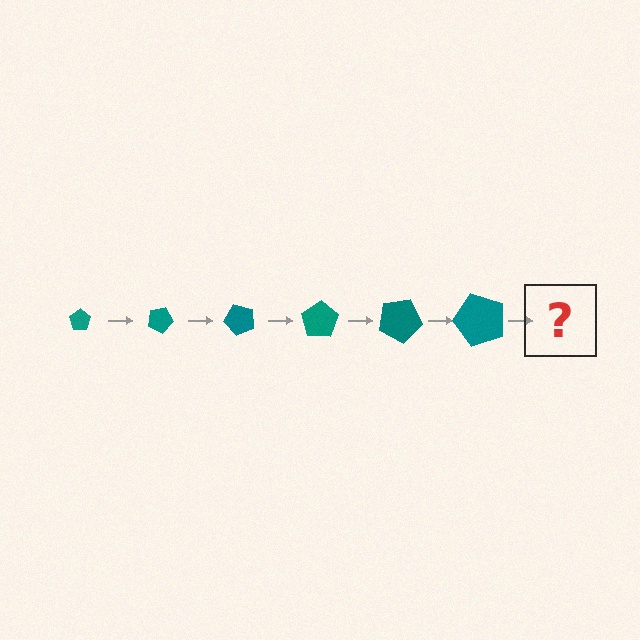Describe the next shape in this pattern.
It should be a pentagon, larger than the previous one and rotated 150 degrees from the start.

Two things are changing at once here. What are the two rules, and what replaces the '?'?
The two rules are that the pentagon grows larger each step and it rotates 25 degrees each step. The '?' should be a pentagon, larger than the previous one and rotated 150 degrees from the start.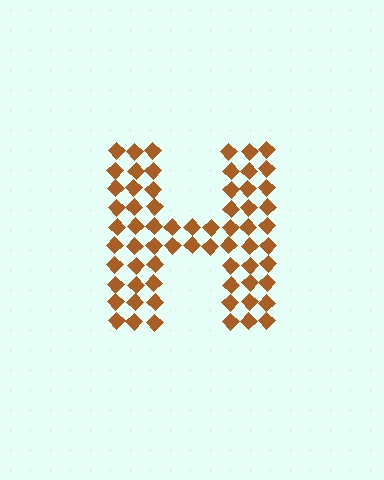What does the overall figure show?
The overall figure shows the letter H.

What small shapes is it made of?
It is made of small diamonds.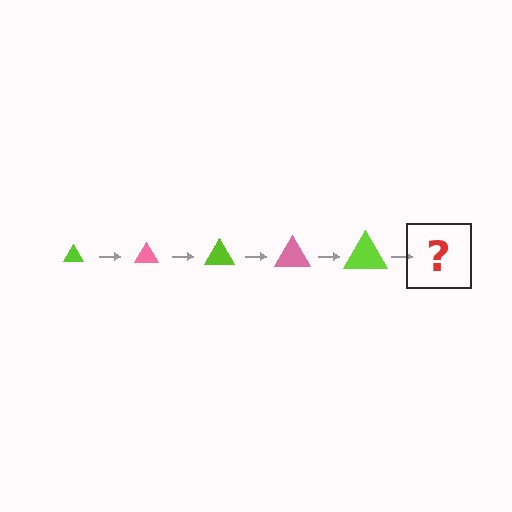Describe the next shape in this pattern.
It should be a pink triangle, larger than the previous one.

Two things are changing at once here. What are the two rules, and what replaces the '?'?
The two rules are that the triangle grows larger each step and the color cycles through lime and pink. The '?' should be a pink triangle, larger than the previous one.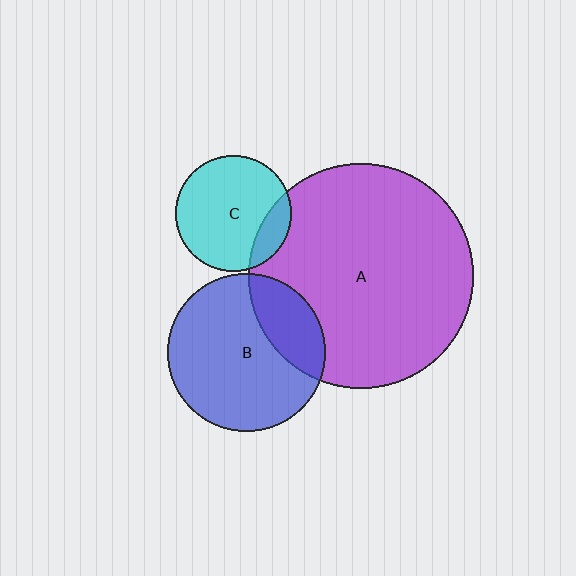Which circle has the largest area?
Circle A (purple).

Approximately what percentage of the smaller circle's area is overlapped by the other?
Approximately 25%.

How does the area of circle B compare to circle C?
Approximately 1.9 times.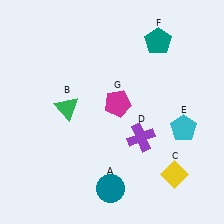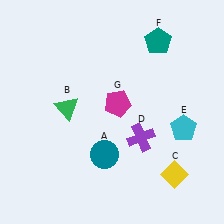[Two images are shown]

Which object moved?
The teal circle (A) moved up.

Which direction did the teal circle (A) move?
The teal circle (A) moved up.